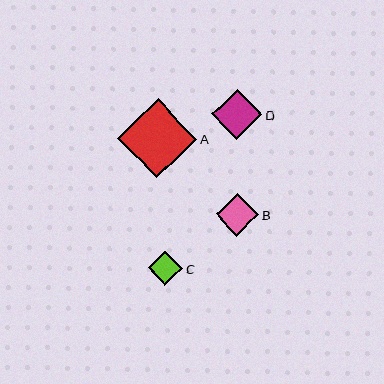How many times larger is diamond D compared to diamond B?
Diamond D is approximately 1.2 times the size of diamond B.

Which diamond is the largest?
Diamond A is the largest with a size of approximately 79 pixels.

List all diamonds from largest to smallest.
From largest to smallest: A, D, B, C.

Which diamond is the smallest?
Diamond C is the smallest with a size of approximately 34 pixels.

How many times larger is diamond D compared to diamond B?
Diamond D is approximately 1.2 times the size of diamond B.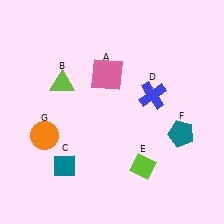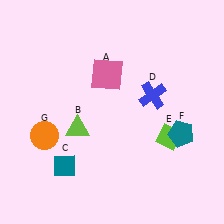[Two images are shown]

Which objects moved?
The objects that moved are: the lime triangle (B), the lime diamond (E).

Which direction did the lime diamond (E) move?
The lime diamond (E) moved up.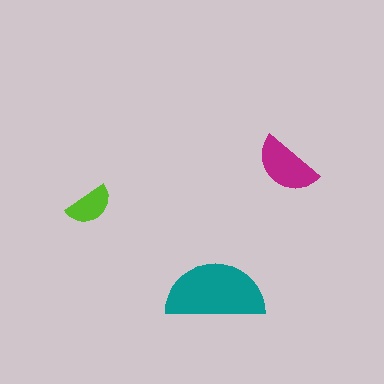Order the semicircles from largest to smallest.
the teal one, the magenta one, the lime one.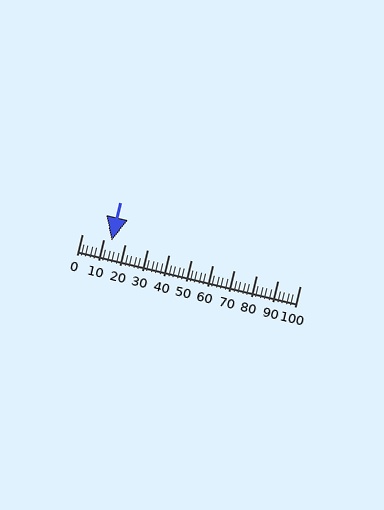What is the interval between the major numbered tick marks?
The major tick marks are spaced 10 units apart.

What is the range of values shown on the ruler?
The ruler shows values from 0 to 100.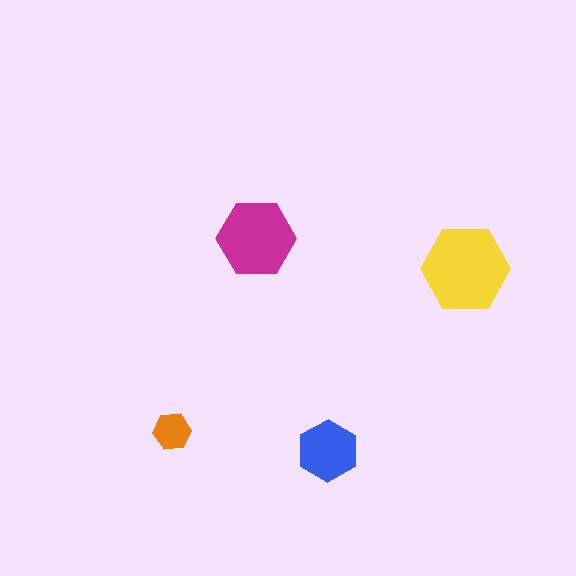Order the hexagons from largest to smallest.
the yellow one, the magenta one, the blue one, the orange one.